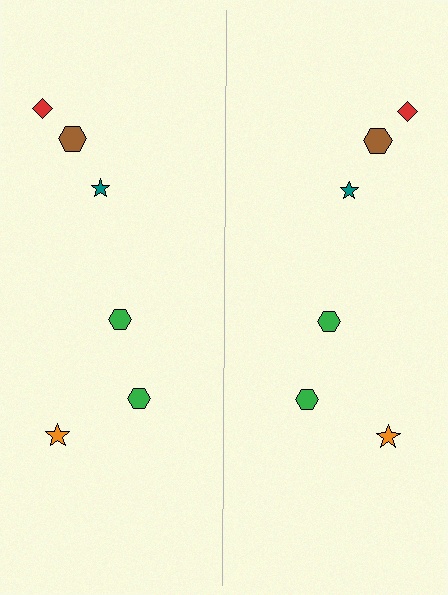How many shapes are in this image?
There are 12 shapes in this image.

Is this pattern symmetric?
Yes, this pattern has bilateral (reflection) symmetry.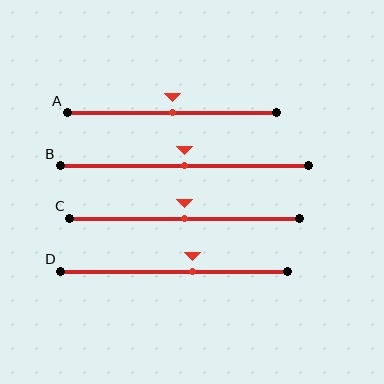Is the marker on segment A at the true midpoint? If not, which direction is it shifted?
Yes, the marker on segment A is at the true midpoint.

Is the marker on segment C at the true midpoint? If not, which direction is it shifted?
Yes, the marker on segment C is at the true midpoint.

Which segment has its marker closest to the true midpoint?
Segment A has its marker closest to the true midpoint.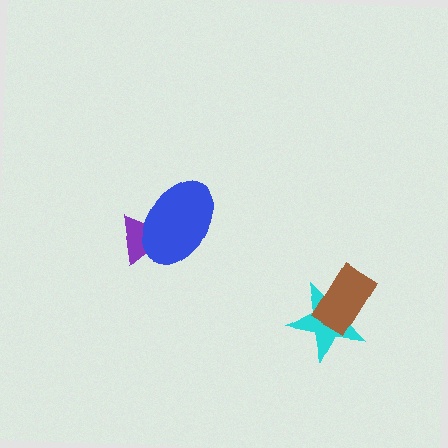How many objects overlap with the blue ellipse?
1 object overlaps with the blue ellipse.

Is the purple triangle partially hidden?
Yes, it is partially covered by another shape.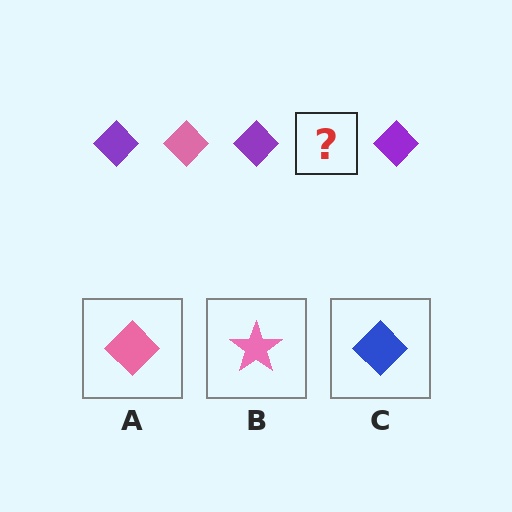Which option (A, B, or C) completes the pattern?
A.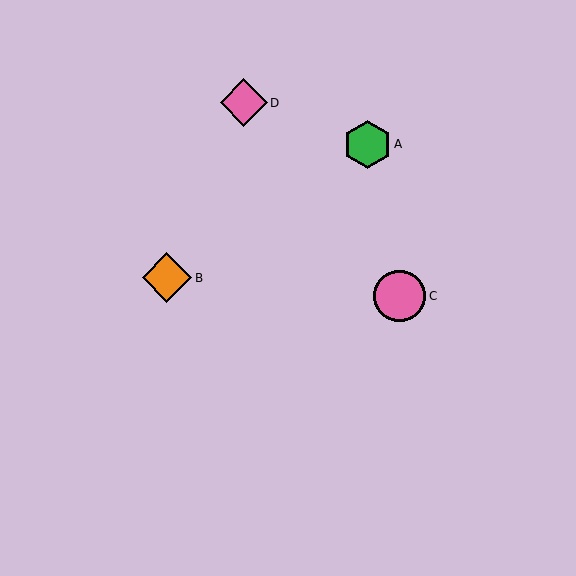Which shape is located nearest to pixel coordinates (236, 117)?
The pink diamond (labeled D) at (244, 103) is nearest to that location.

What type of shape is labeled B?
Shape B is an orange diamond.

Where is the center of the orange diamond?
The center of the orange diamond is at (167, 278).